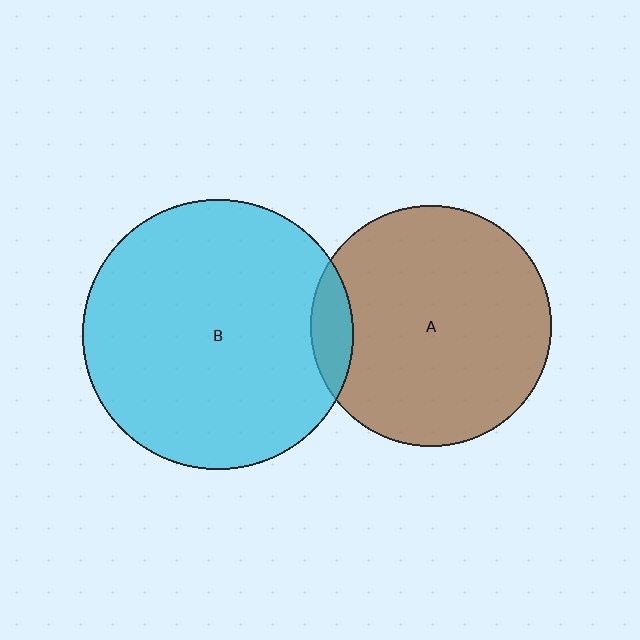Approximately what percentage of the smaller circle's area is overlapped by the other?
Approximately 10%.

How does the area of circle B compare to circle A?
Approximately 1.3 times.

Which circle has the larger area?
Circle B (cyan).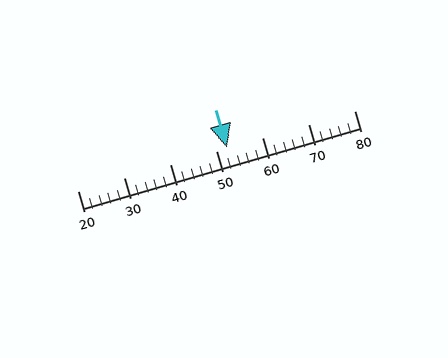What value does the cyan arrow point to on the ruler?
The cyan arrow points to approximately 52.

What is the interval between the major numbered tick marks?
The major tick marks are spaced 10 units apart.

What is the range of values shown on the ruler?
The ruler shows values from 20 to 80.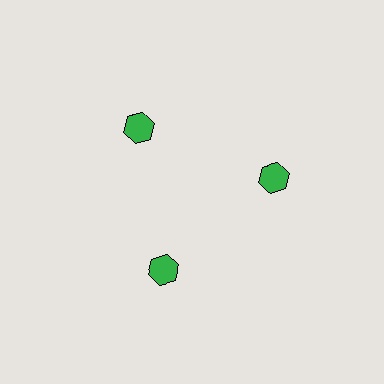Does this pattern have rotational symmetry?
Yes, this pattern has 3-fold rotational symmetry. It looks the same after rotating 120 degrees around the center.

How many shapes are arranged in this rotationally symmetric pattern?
There are 3 shapes, arranged in 3 groups of 1.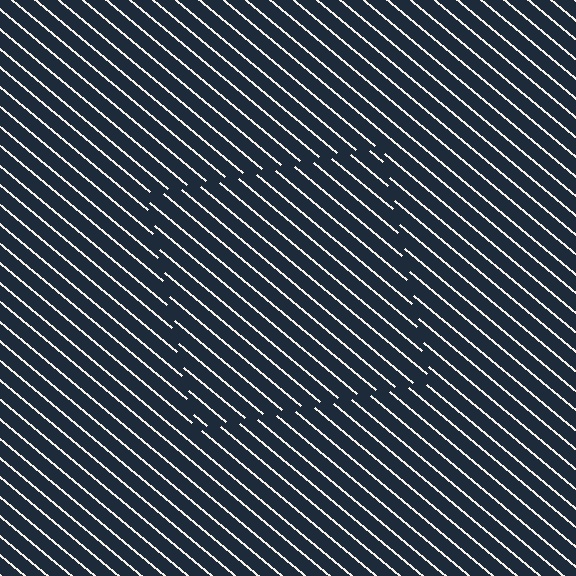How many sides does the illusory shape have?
4 sides — the line-ends trace a square.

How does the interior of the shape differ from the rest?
The interior of the shape contains the same grating, shifted by half a period — the contour is defined by the phase discontinuity where line-ends from the inner and outer gratings abut.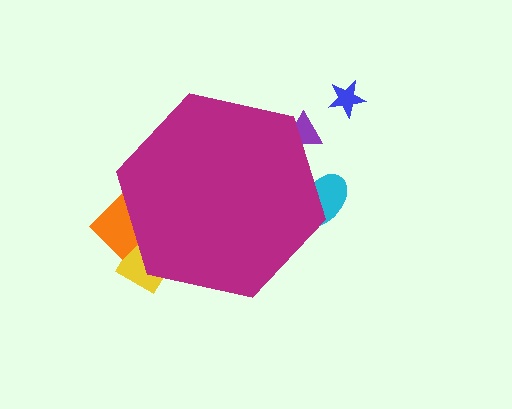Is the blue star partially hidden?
No, the blue star is fully visible.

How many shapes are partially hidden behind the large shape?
4 shapes are partially hidden.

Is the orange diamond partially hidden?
Yes, the orange diamond is partially hidden behind the magenta hexagon.